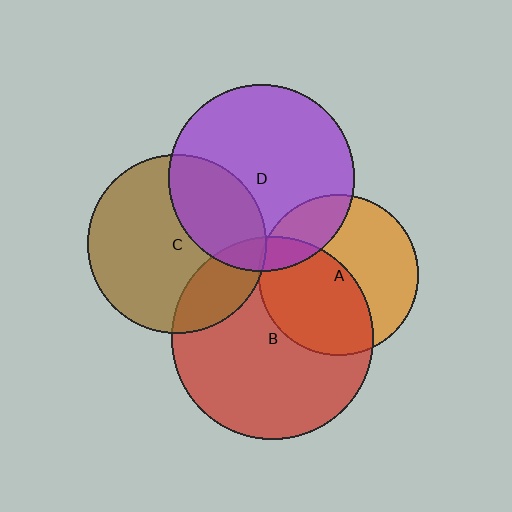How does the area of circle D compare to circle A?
Approximately 1.3 times.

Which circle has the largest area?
Circle B (red).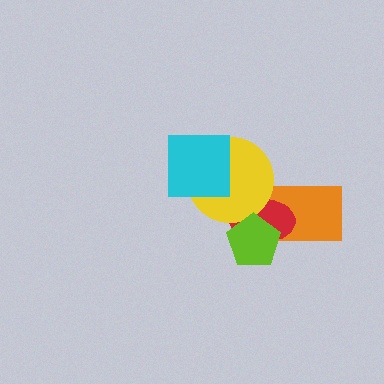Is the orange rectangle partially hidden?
Yes, it is partially covered by another shape.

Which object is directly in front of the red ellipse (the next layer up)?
The yellow circle is directly in front of the red ellipse.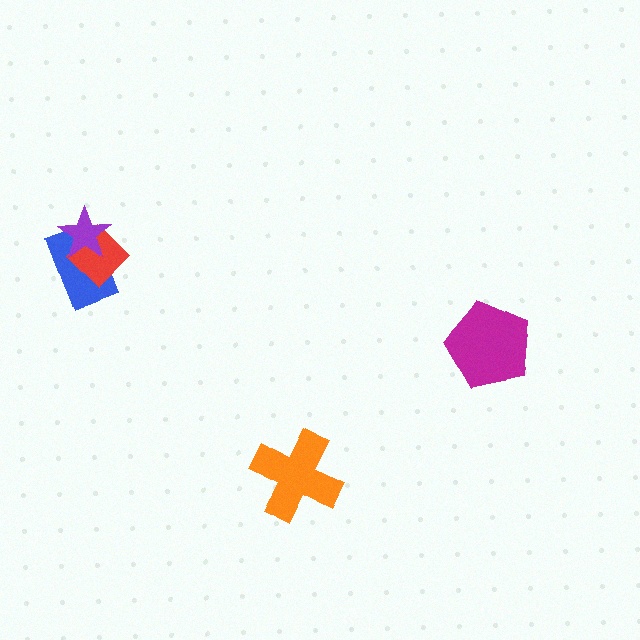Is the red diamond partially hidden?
Yes, it is partially covered by another shape.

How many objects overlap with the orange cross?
0 objects overlap with the orange cross.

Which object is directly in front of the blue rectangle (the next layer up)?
The red diamond is directly in front of the blue rectangle.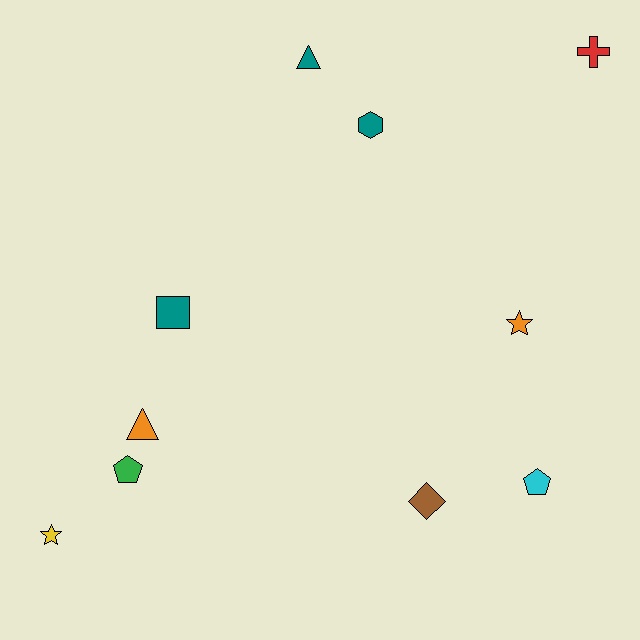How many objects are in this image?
There are 10 objects.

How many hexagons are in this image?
There is 1 hexagon.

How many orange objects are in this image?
There are 2 orange objects.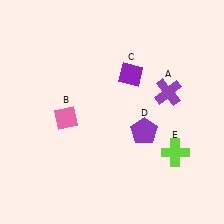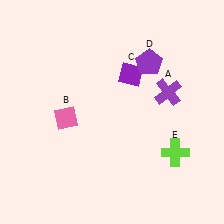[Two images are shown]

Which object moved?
The purple pentagon (D) moved up.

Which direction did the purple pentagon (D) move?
The purple pentagon (D) moved up.